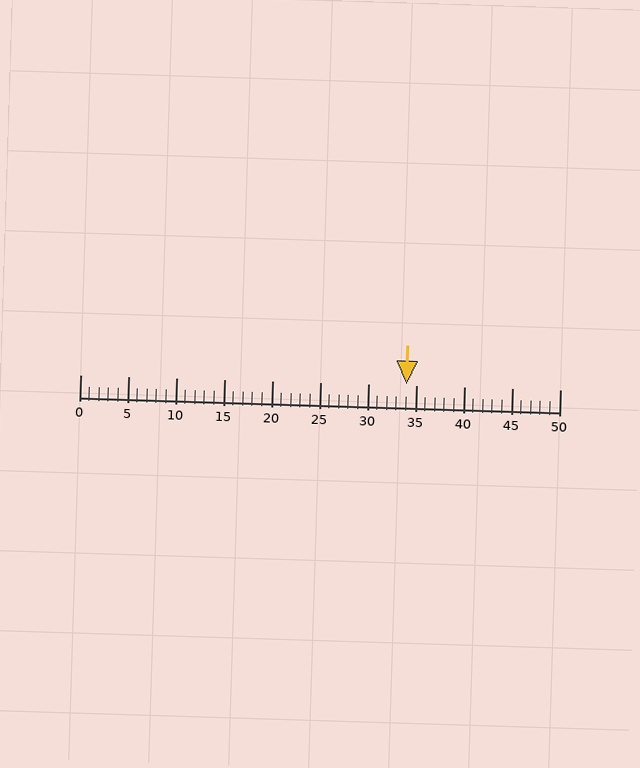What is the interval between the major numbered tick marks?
The major tick marks are spaced 5 units apart.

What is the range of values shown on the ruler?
The ruler shows values from 0 to 50.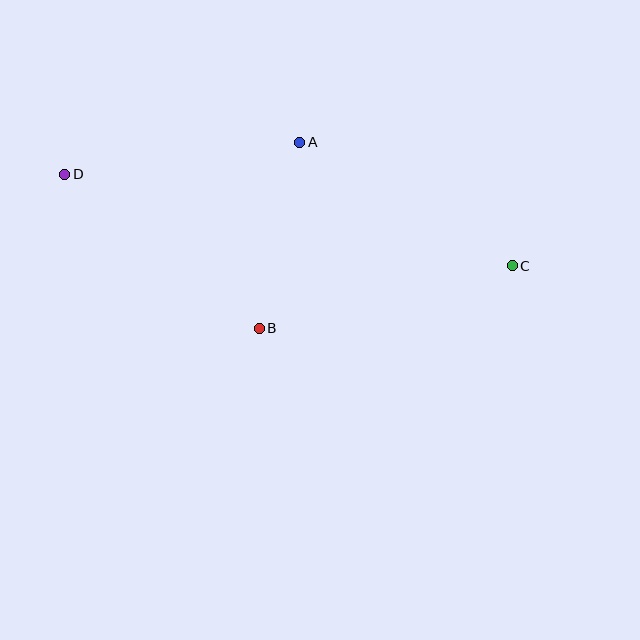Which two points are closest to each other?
Points A and B are closest to each other.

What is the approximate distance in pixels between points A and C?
The distance between A and C is approximately 246 pixels.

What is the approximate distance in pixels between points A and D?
The distance between A and D is approximately 237 pixels.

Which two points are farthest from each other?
Points C and D are farthest from each other.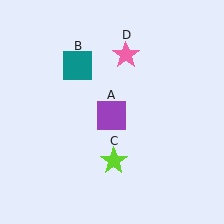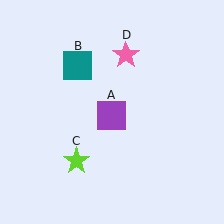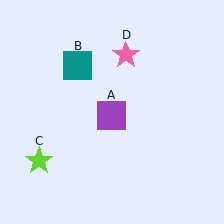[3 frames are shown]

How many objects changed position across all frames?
1 object changed position: lime star (object C).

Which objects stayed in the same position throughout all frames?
Purple square (object A) and teal square (object B) and pink star (object D) remained stationary.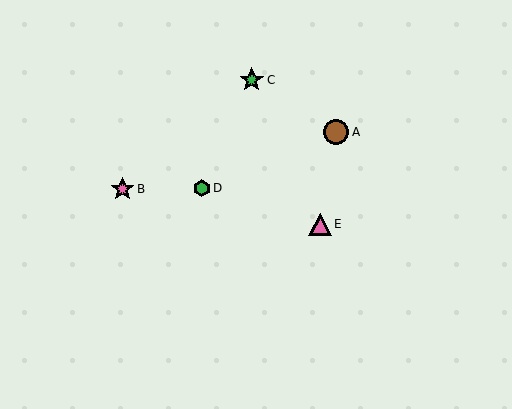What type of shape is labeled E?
Shape E is a pink triangle.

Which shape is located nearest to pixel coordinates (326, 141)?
The brown circle (labeled A) at (336, 132) is nearest to that location.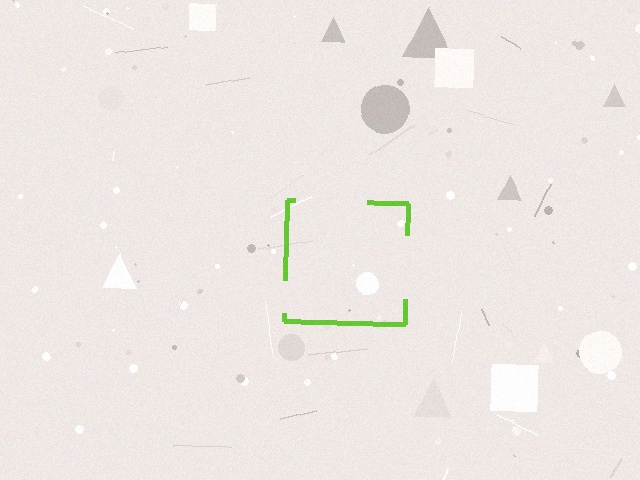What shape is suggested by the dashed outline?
The dashed outline suggests a square.